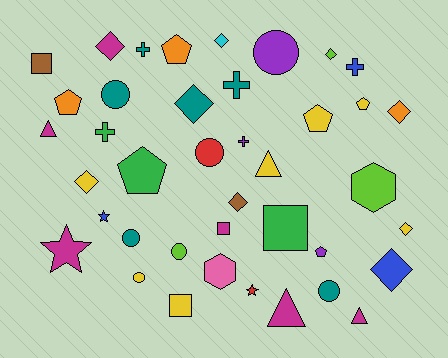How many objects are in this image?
There are 40 objects.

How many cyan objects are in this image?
There is 1 cyan object.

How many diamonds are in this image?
There are 9 diamonds.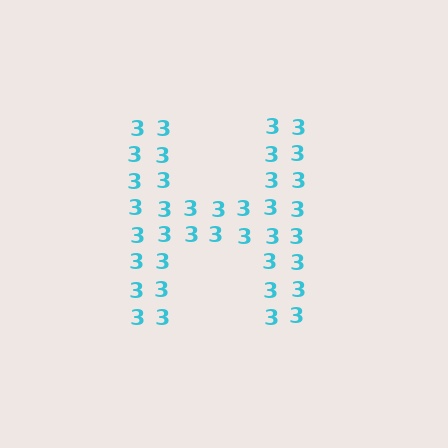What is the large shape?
The large shape is the letter H.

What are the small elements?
The small elements are digit 3's.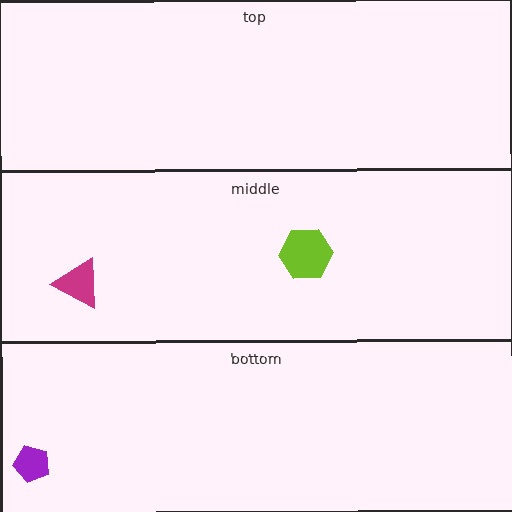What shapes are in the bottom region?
The purple pentagon.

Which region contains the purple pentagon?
The bottom region.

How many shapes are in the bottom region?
1.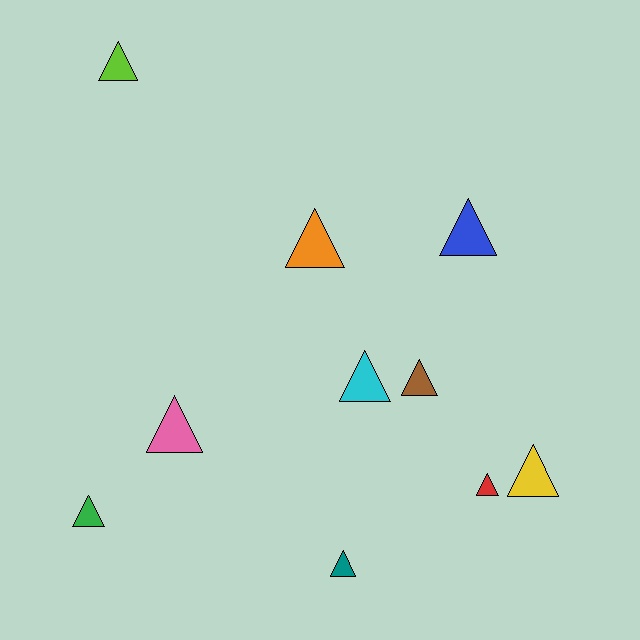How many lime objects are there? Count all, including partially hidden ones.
There is 1 lime object.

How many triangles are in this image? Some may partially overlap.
There are 10 triangles.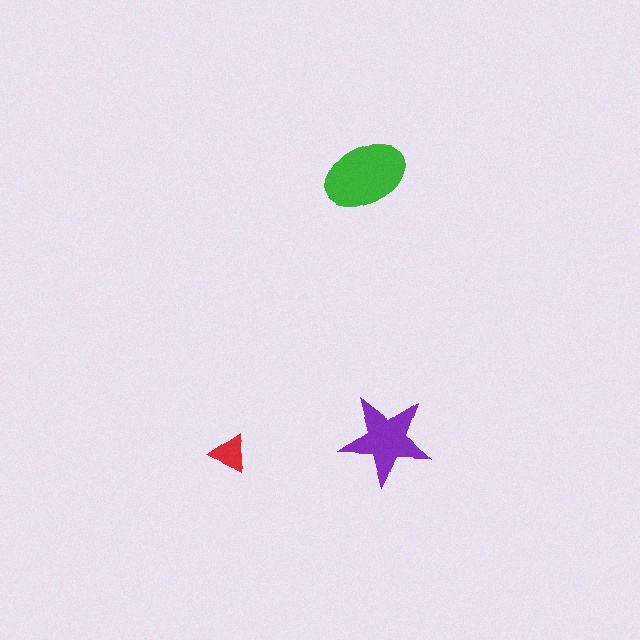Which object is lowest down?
The red triangle is bottommost.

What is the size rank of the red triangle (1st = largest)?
3rd.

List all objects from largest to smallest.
The green ellipse, the purple star, the red triangle.